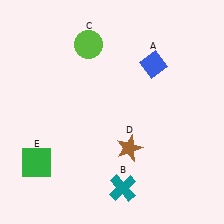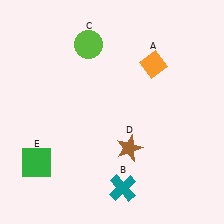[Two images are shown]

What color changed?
The diamond (A) changed from blue in Image 1 to orange in Image 2.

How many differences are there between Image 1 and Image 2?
There is 1 difference between the two images.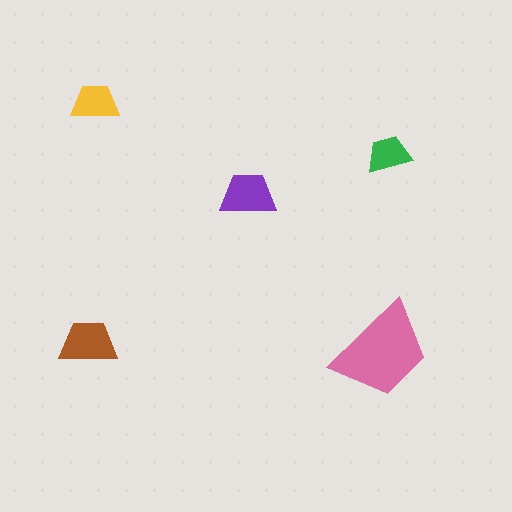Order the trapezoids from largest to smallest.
the pink one, the brown one, the purple one, the yellow one, the green one.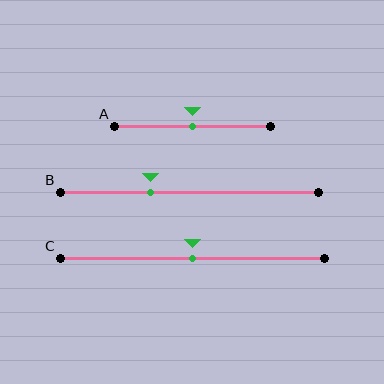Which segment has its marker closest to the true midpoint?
Segment A has its marker closest to the true midpoint.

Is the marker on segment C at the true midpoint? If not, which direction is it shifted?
Yes, the marker on segment C is at the true midpoint.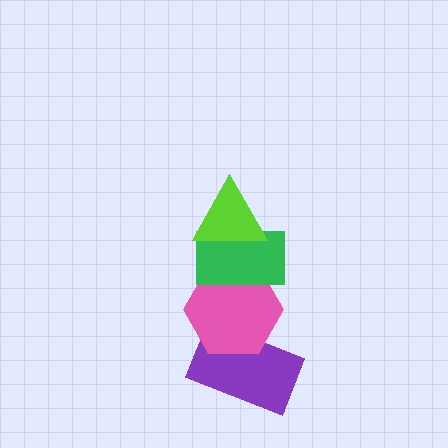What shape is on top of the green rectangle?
The lime triangle is on top of the green rectangle.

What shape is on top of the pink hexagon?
The green rectangle is on top of the pink hexagon.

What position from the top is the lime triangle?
The lime triangle is 1st from the top.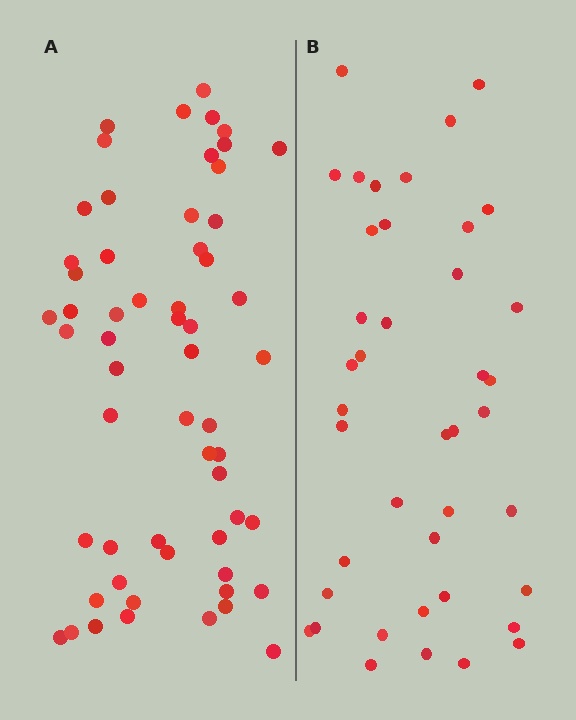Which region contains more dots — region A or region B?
Region A (the left region) has more dots.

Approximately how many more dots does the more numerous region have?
Region A has approximately 15 more dots than region B.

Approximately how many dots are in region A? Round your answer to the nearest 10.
About 60 dots. (The exact count is 58, which rounds to 60.)